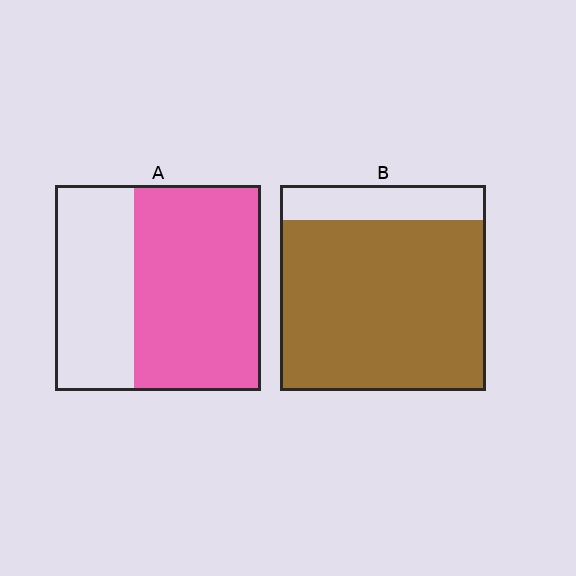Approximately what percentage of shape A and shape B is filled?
A is approximately 60% and B is approximately 85%.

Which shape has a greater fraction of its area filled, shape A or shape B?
Shape B.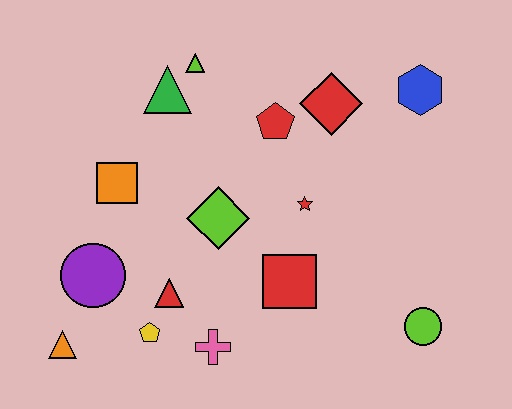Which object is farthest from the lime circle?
The orange triangle is farthest from the lime circle.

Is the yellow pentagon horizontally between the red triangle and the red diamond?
No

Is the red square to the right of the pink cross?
Yes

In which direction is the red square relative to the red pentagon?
The red square is below the red pentagon.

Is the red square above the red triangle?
Yes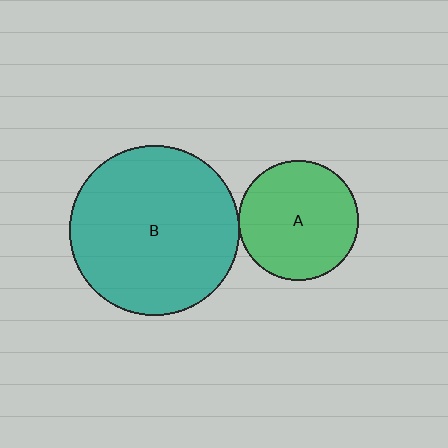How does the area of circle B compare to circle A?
Approximately 2.0 times.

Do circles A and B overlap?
Yes.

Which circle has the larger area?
Circle B (teal).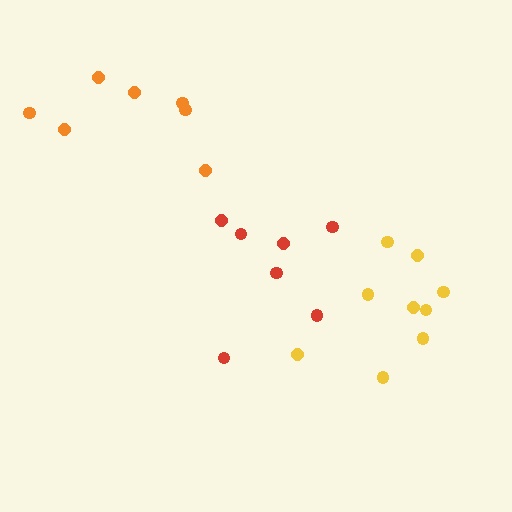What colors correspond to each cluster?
The clusters are colored: orange, red, yellow.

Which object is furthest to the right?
The yellow cluster is rightmost.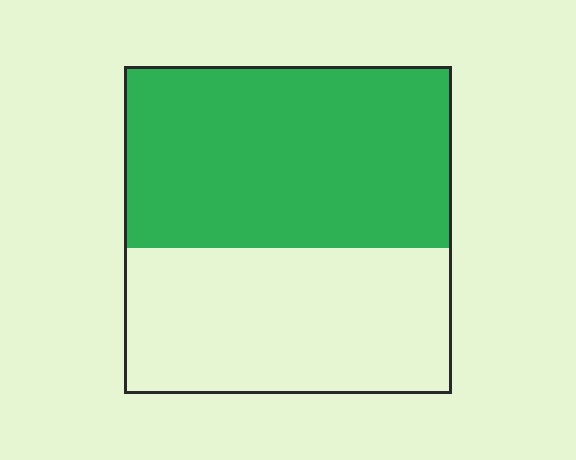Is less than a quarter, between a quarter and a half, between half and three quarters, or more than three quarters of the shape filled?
Between half and three quarters.